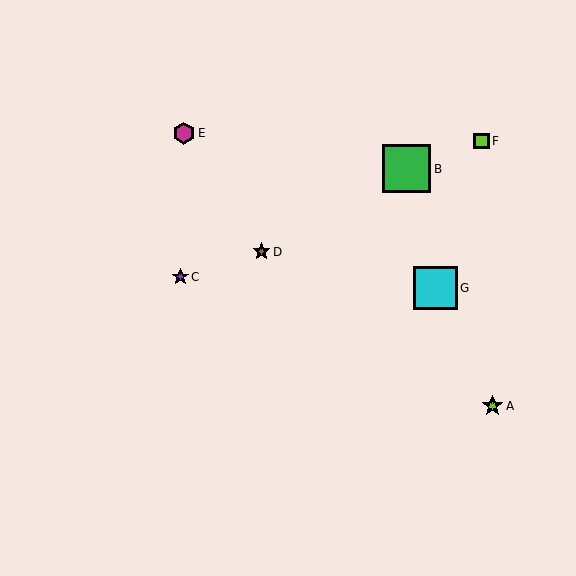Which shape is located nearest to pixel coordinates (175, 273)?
The purple star (labeled C) at (180, 277) is nearest to that location.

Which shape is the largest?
The green square (labeled B) is the largest.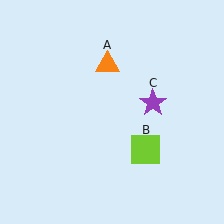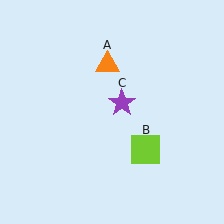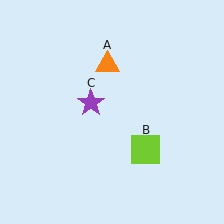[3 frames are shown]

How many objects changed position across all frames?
1 object changed position: purple star (object C).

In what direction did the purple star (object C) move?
The purple star (object C) moved left.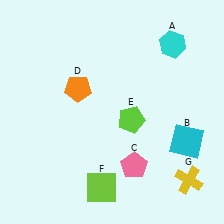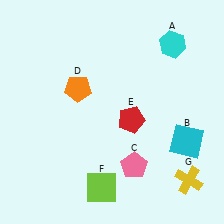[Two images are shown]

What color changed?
The pentagon (E) changed from lime in Image 1 to red in Image 2.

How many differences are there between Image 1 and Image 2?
There is 1 difference between the two images.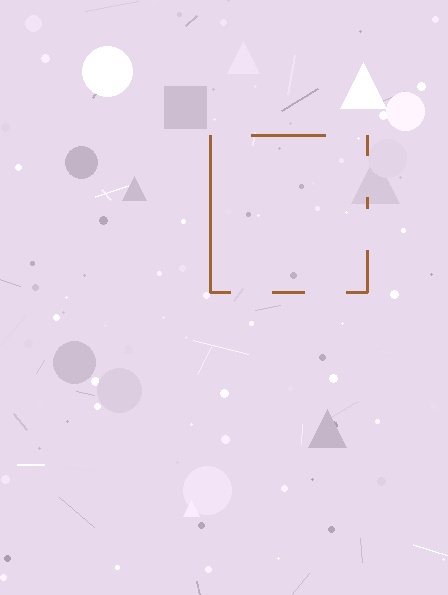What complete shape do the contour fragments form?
The contour fragments form a square.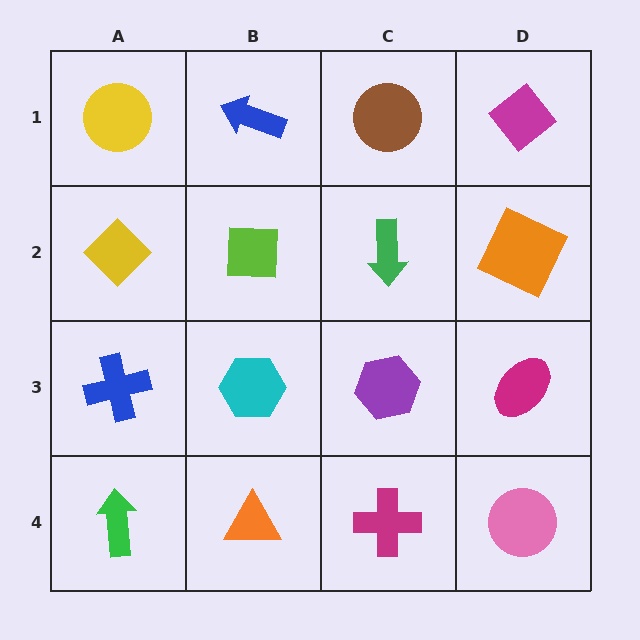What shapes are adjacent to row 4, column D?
A magenta ellipse (row 3, column D), a magenta cross (row 4, column C).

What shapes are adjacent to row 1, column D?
An orange square (row 2, column D), a brown circle (row 1, column C).